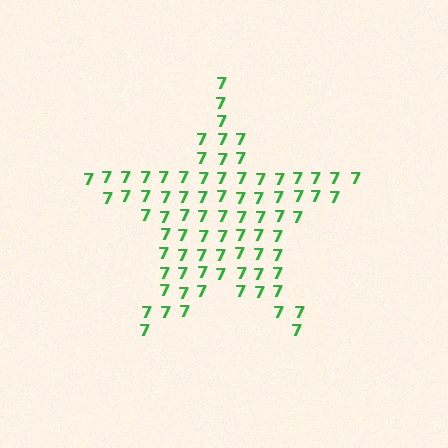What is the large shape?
The large shape is a star.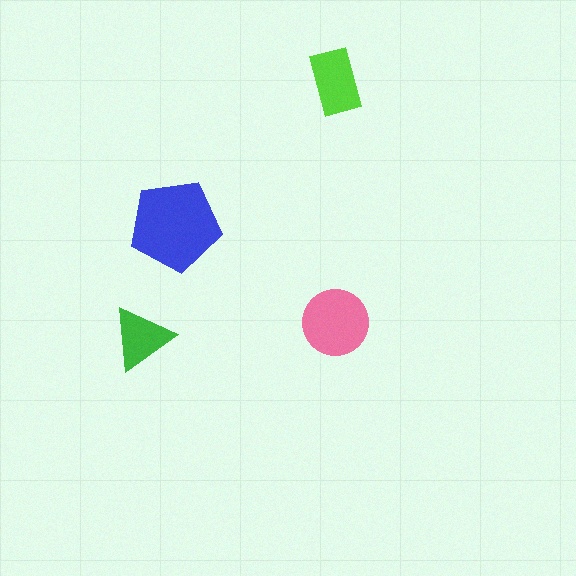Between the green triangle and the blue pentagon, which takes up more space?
The blue pentagon.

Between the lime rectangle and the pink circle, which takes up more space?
The pink circle.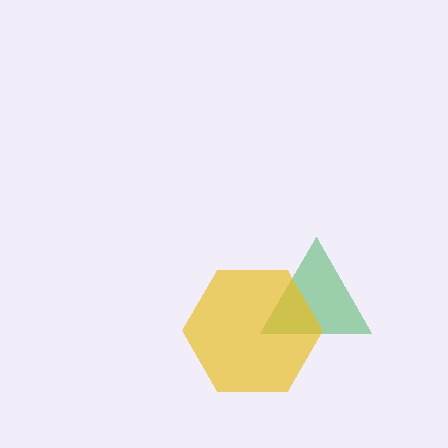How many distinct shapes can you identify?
There are 2 distinct shapes: a green triangle, a yellow hexagon.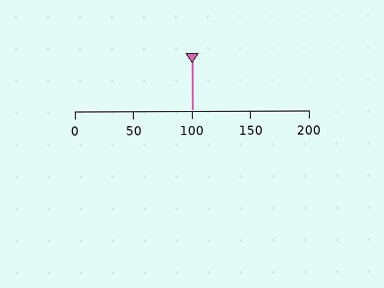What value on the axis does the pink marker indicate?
The marker indicates approximately 100.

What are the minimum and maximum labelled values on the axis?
The axis runs from 0 to 200.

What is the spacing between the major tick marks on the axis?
The major ticks are spaced 50 apart.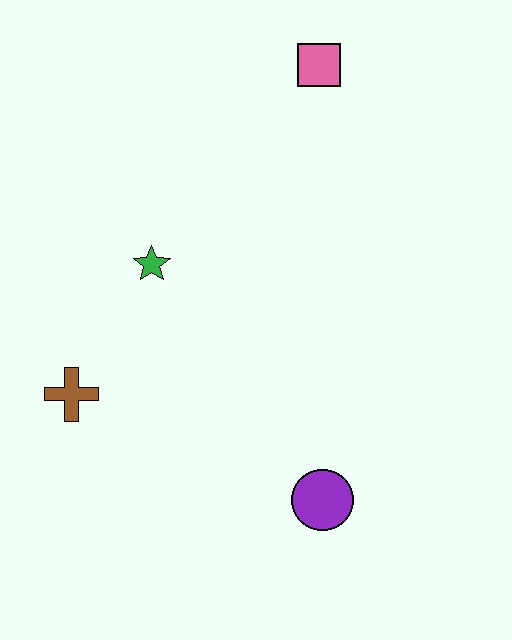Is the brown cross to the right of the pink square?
No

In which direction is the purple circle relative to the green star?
The purple circle is below the green star.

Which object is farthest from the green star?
The purple circle is farthest from the green star.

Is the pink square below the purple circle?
No